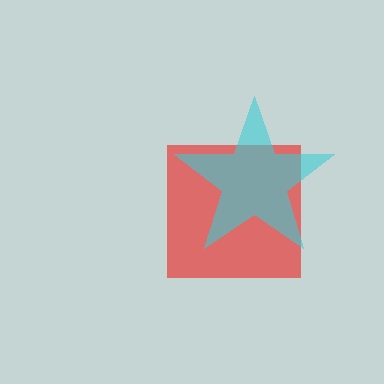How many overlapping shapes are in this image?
There are 2 overlapping shapes in the image.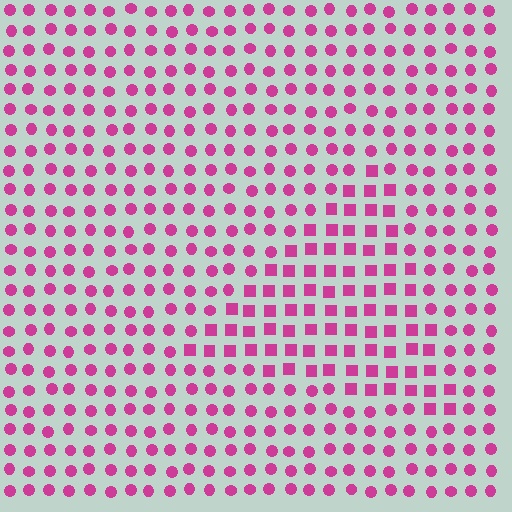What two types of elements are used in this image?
The image uses squares inside the triangle region and circles outside it.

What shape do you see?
I see a triangle.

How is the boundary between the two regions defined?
The boundary is defined by a change in element shape: squares inside vs. circles outside. All elements share the same color and spacing.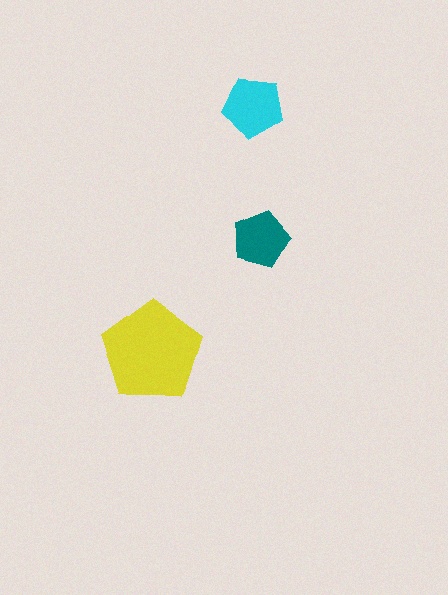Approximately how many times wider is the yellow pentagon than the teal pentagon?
About 2 times wider.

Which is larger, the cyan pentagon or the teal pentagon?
The cyan one.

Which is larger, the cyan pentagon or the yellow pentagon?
The yellow one.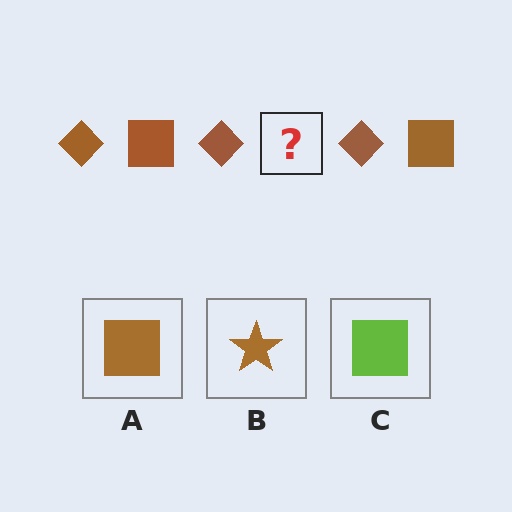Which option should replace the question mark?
Option A.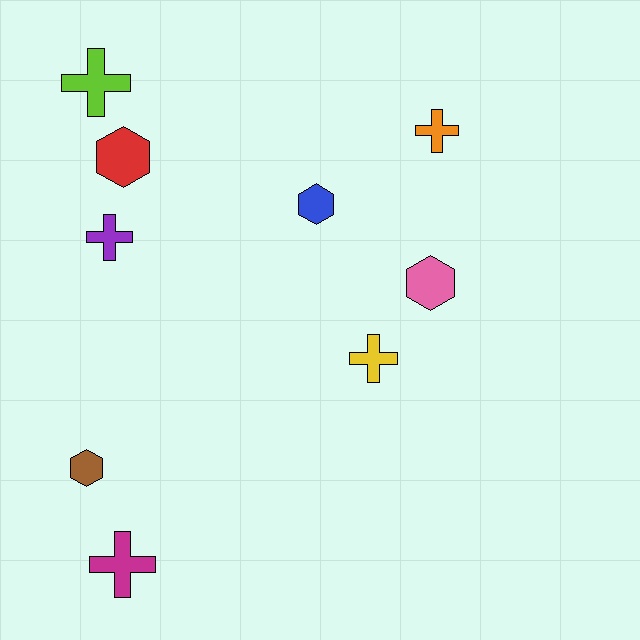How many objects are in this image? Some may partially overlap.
There are 9 objects.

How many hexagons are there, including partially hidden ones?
There are 4 hexagons.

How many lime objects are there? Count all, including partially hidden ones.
There is 1 lime object.